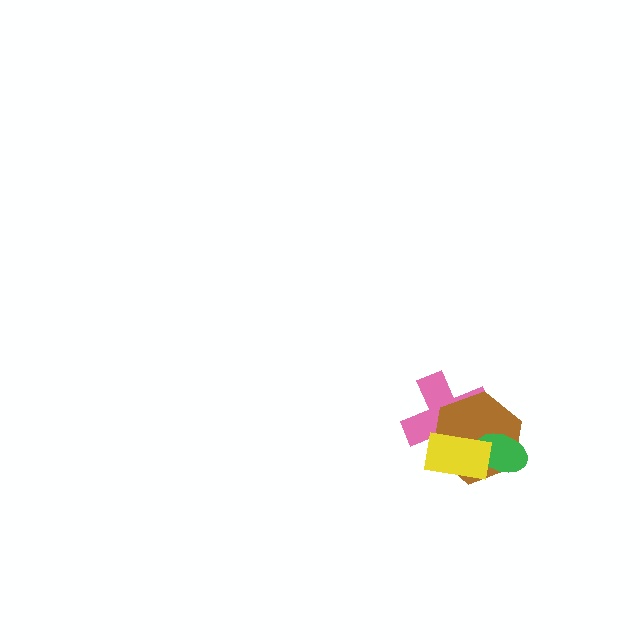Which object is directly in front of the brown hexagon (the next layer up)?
The green ellipse is directly in front of the brown hexagon.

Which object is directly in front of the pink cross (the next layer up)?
The brown hexagon is directly in front of the pink cross.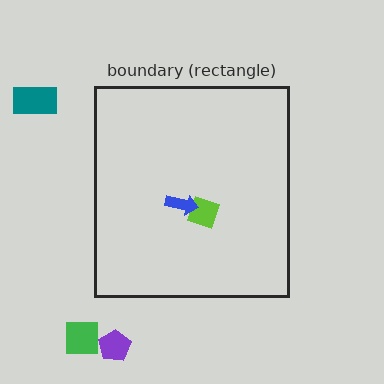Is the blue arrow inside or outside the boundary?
Inside.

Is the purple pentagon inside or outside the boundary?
Outside.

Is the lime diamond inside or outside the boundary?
Inside.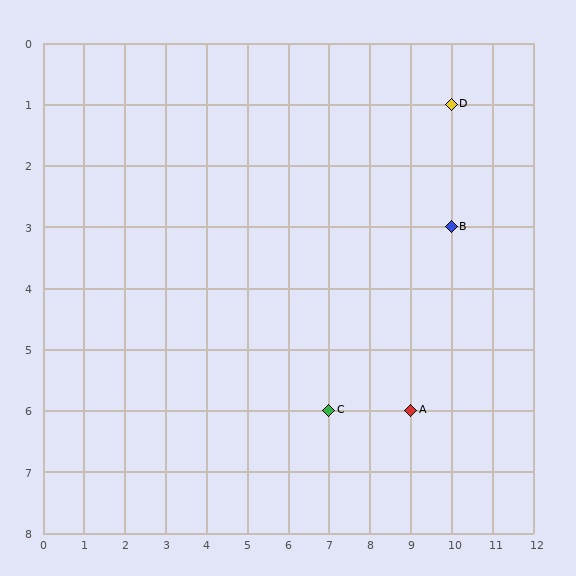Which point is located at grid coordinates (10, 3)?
Point B is at (10, 3).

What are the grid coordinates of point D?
Point D is at grid coordinates (10, 1).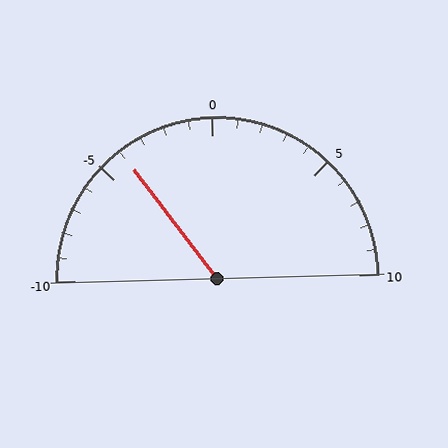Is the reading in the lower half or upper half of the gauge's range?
The reading is in the lower half of the range (-10 to 10).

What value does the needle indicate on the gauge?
The needle indicates approximately -4.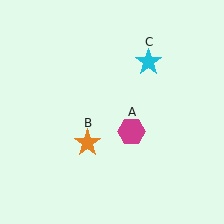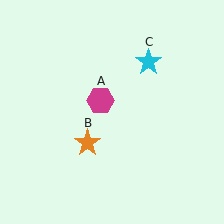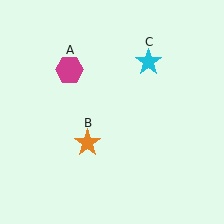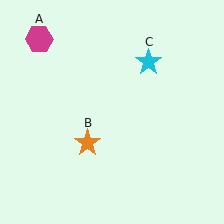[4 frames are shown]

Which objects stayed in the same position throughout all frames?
Orange star (object B) and cyan star (object C) remained stationary.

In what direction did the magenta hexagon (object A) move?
The magenta hexagon (object A) moved up and to the left.